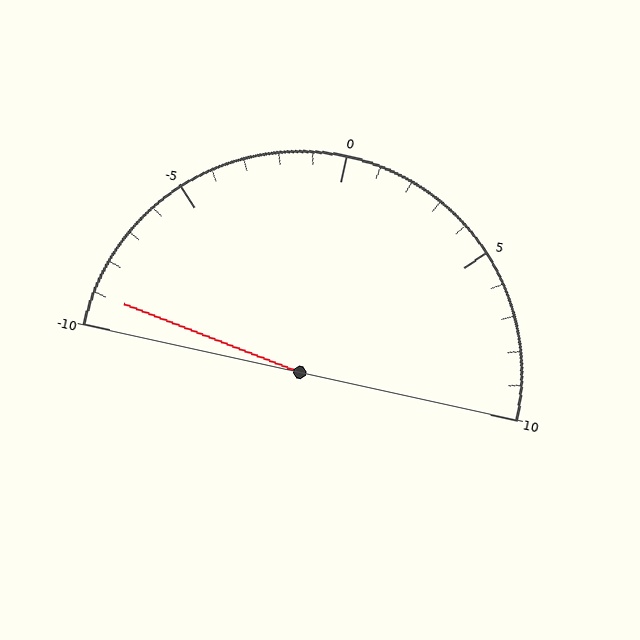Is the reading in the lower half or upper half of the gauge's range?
The reading is in the lower half of the range (-10 to 10).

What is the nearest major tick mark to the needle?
The nearest major tick mark is -10.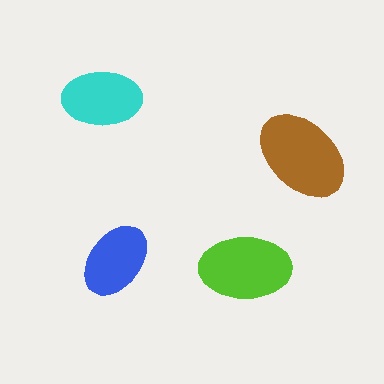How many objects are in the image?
There are 4 objects in the image.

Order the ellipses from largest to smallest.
the brown one, the lime one, the cyan one, the blue one.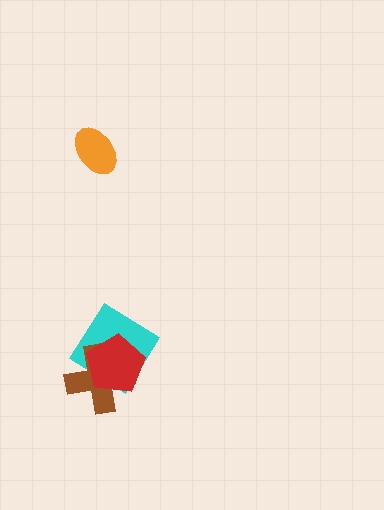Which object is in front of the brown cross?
The red pentagon is in front of the brown cross.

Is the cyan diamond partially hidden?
Yes, it is partially covered by another shape.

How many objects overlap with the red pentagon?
2 objects overlap with the red pentagon.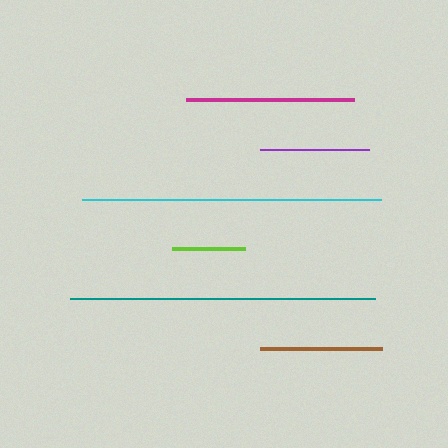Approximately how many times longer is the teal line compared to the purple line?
The teal line is approximately 2.8 times the length of the purple line.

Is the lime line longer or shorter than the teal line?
The teal line is longer than the lime line.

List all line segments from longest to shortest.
From longest to shortest: teal, cyan, magenta, brown, purple, lime.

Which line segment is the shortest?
The lime line is the shortest at approximately 73 pixels.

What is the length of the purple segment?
The purple segment is approximately 109 pixels long.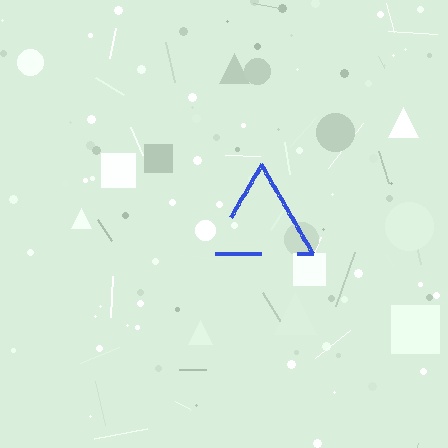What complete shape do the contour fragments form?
The contour fragments form a triangle.